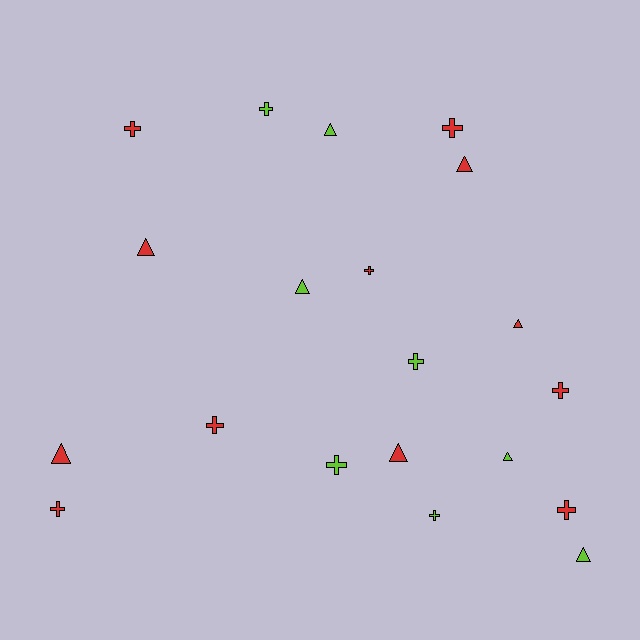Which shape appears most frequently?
Cross, with 11 objects.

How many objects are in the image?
There are 20 objects.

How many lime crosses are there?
There are 4 lime crosses.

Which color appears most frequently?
Red, with 12 objects.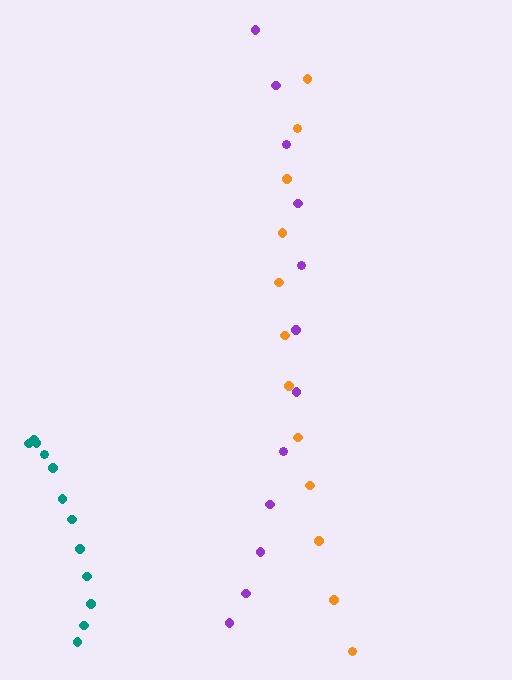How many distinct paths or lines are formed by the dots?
There are 3 distinct paths.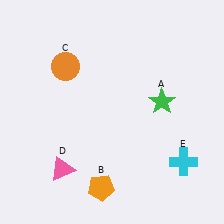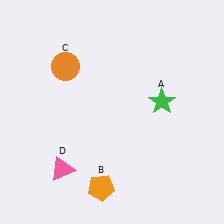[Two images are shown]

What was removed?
The cyan cross (E) was removed in Image 2.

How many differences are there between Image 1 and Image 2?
There is 1 difference between the two images.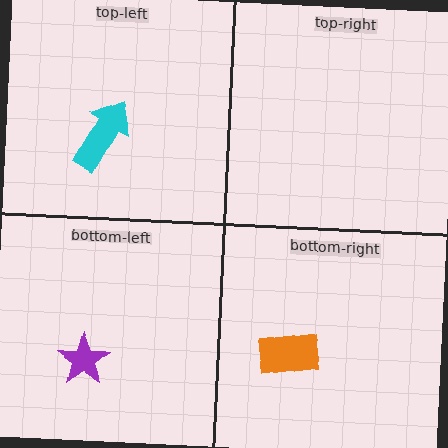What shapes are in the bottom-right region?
The orange rectangle.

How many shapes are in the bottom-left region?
1.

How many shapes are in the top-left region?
1.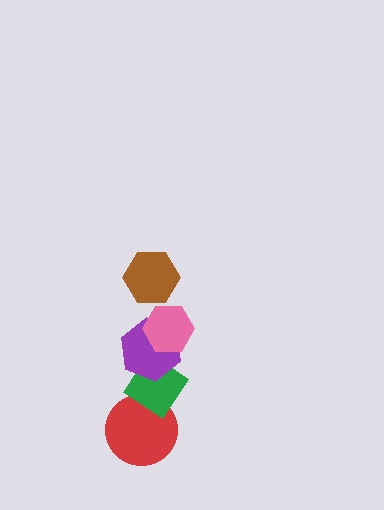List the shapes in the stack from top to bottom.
From top to bottom: the brown hexagon, the pink hexagon, the purple hexagon, the green diamond, the red circle.